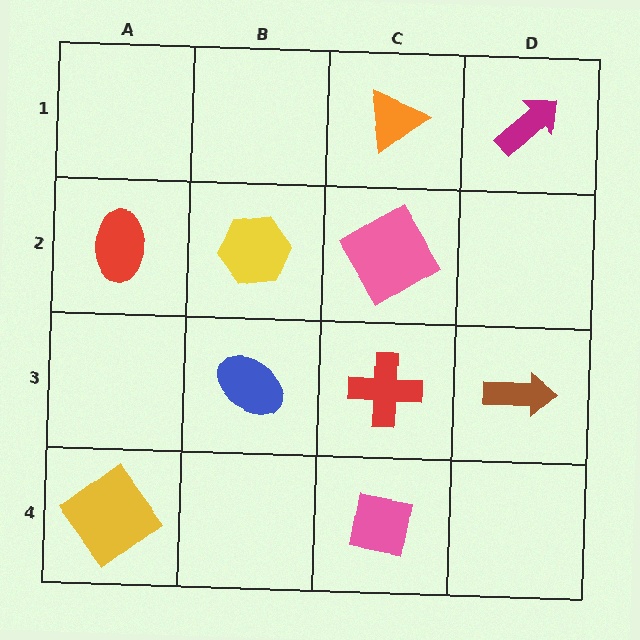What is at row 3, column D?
A brown arrow.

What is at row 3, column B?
A blue ellipse.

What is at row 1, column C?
An orange triangle.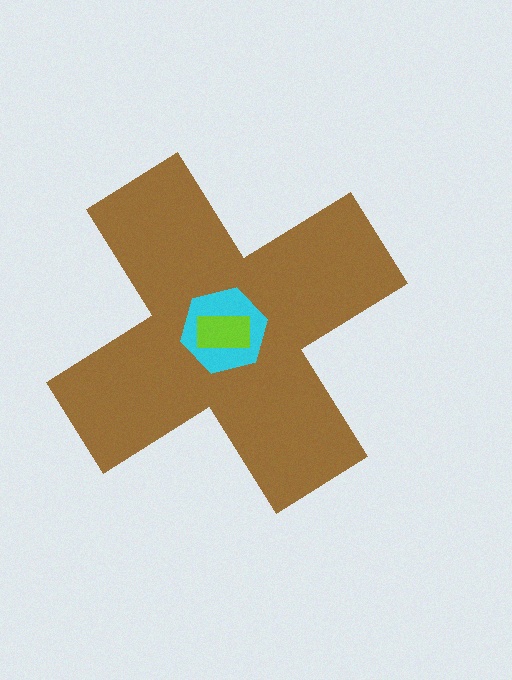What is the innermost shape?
The lime rectangle.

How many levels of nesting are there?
3.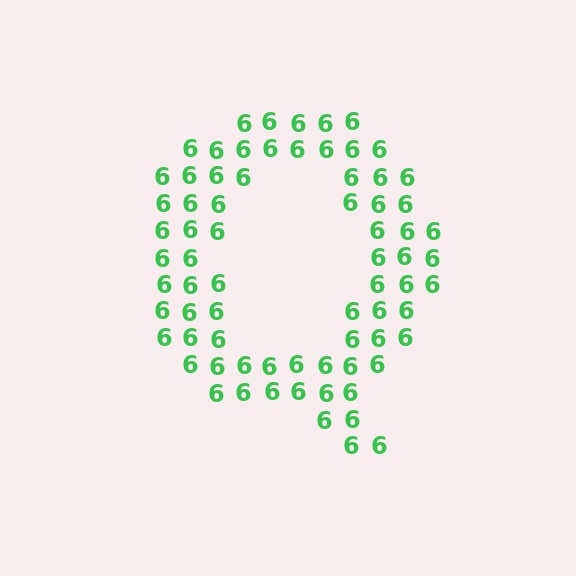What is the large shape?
The large shape is the letter Q.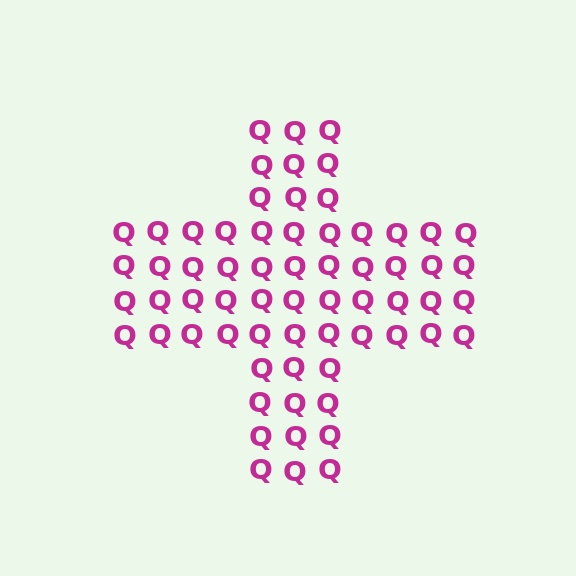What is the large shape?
The large shape is a cross.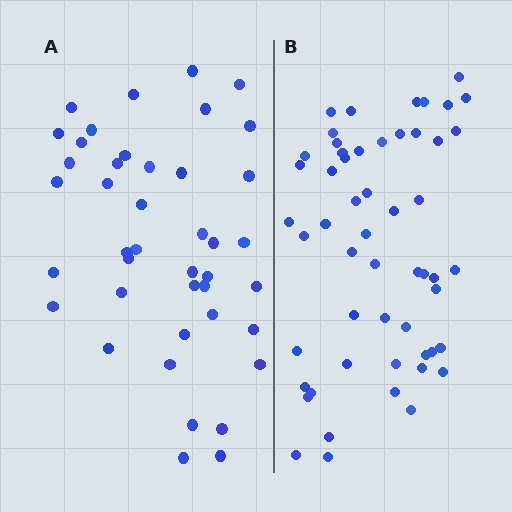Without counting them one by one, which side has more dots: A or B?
Region B (the right region) has more dots.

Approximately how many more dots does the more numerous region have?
Region B has roughly 12 or so more dots than region A.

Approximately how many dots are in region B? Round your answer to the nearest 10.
About 50 dots. (The exact count is 54, which rounds to 50.)